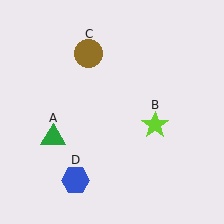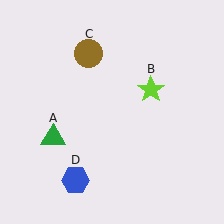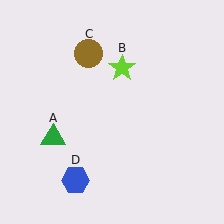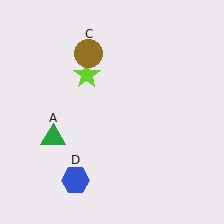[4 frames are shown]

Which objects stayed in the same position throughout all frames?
Green triangle (object A) and brown circle (object C) and blue hexagon (object D) remained stationary.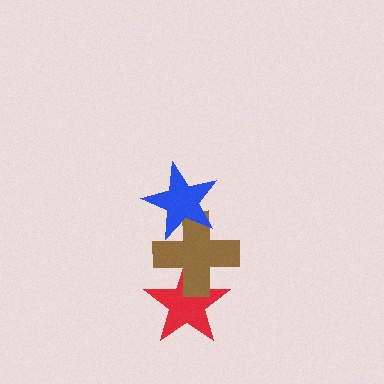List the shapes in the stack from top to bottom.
From top to bottom: the blue star, the brown cross, the red star.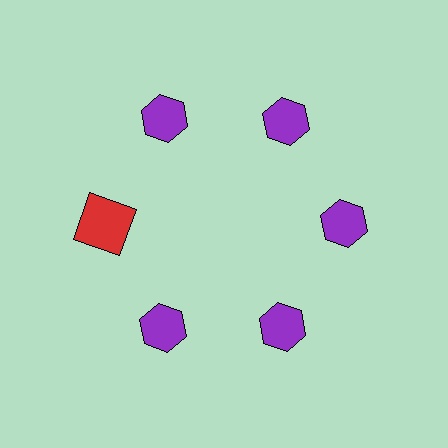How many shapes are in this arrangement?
There are 6 shapes arranged in a ring pattern.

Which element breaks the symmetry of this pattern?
The red square at roughly the 9 o'clock position breaks the symmetry. All other shapes are purple hexagons.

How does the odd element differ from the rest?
It differs in both color (red instead of purple) and shape (square instead of hexagon).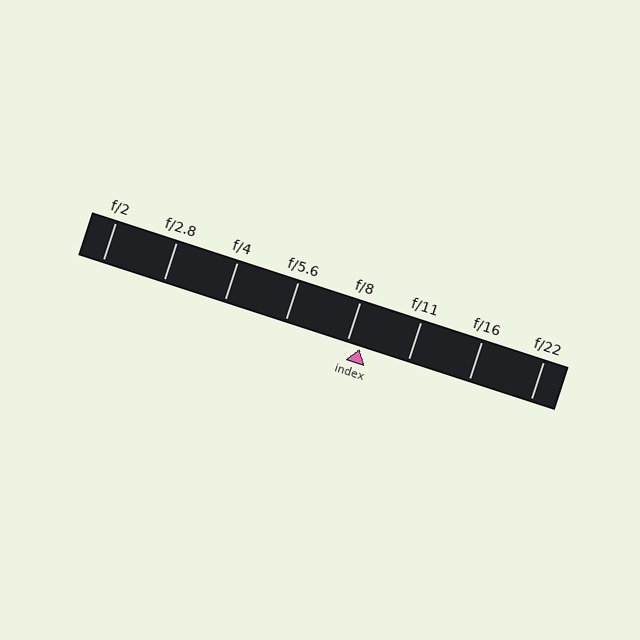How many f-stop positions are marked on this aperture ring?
There are 8 f-stop positions marked.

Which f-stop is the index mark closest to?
The index mark is closest to f/8.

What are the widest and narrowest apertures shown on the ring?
The widest aperture shown is f/2 and the narrowest is f/22.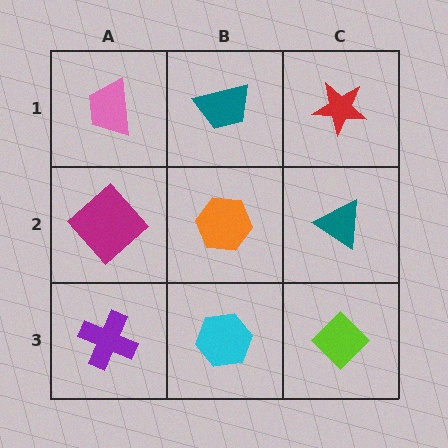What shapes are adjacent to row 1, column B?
An orange hexagon (row 2, column B), a pink trapezoid (row 1, column A), a red star (row 1, column C).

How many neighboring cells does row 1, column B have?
3.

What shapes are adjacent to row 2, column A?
A pink trapezoid (row 1, column A), a purple cross (row 3, column A), an orange hexagon (row 2, column B).